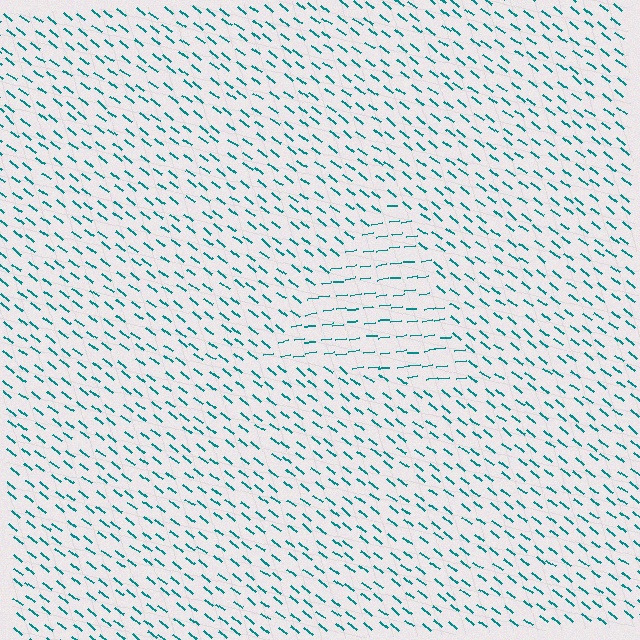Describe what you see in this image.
The image is filled with small teal line segments. A triangle region in the image has lines oriented differently from the surrounding lines, creating a visible texture boundary.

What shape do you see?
I see a triangle.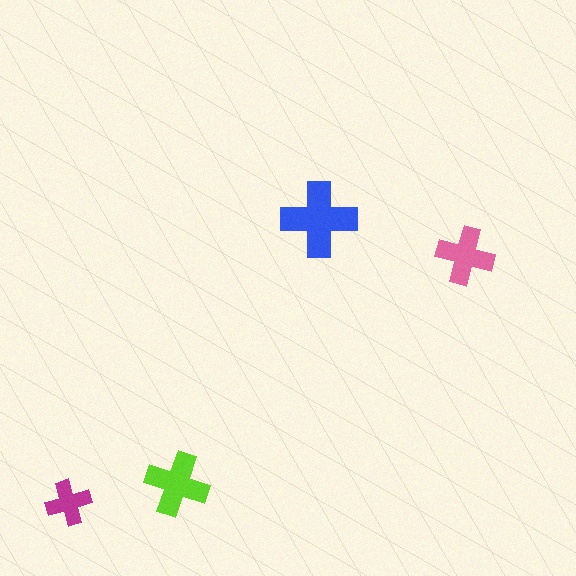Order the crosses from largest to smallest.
the blue one, the lime one, the pink one, the magenta one.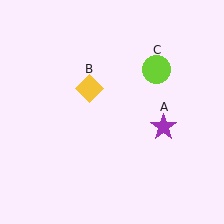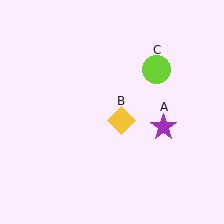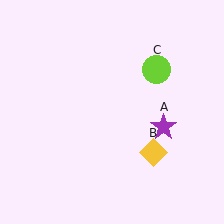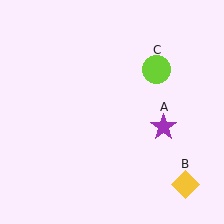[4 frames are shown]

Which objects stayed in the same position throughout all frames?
Purple star (object A) and lime circle (object C) remained stationary.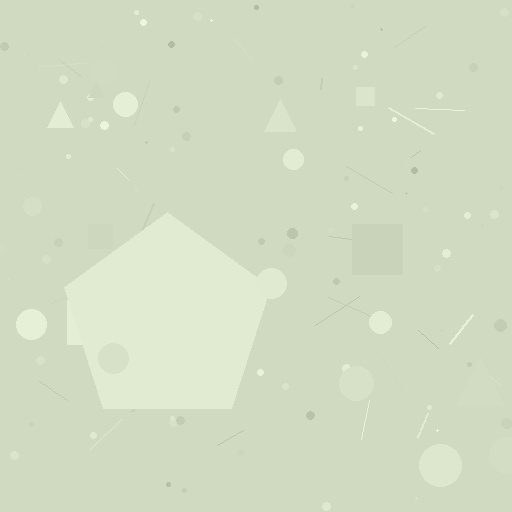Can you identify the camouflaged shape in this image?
The camouflaged shape is a pentagon.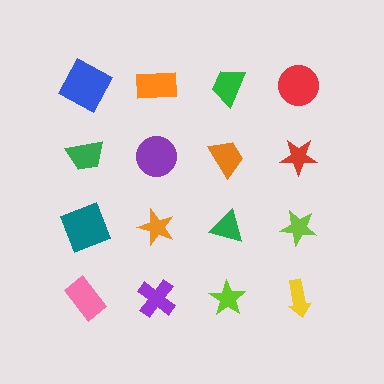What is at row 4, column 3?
A lime star.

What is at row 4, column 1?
A pink rectangle.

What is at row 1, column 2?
An orange rectangle.